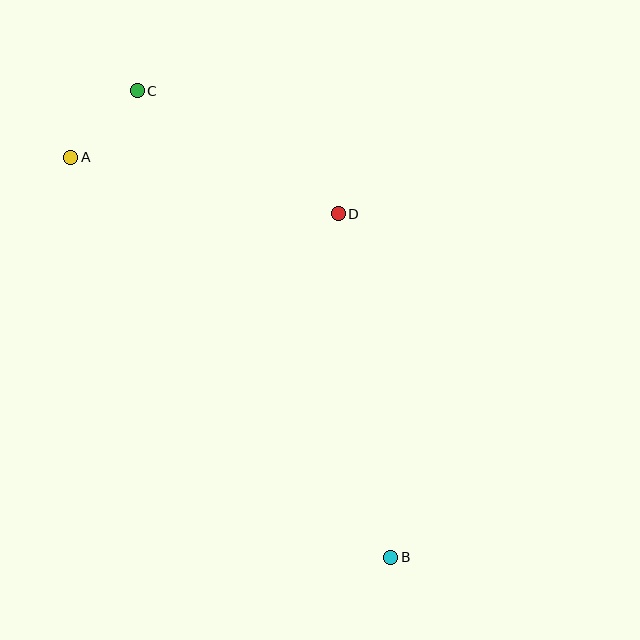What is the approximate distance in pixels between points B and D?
The distance between B and D is approximately 348 pixels.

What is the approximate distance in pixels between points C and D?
The distance between C and D is approximately 235 pixels.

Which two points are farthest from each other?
Points B and C are farthest from each other.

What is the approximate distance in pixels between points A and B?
The distance between A and B is approximately 512 pixels.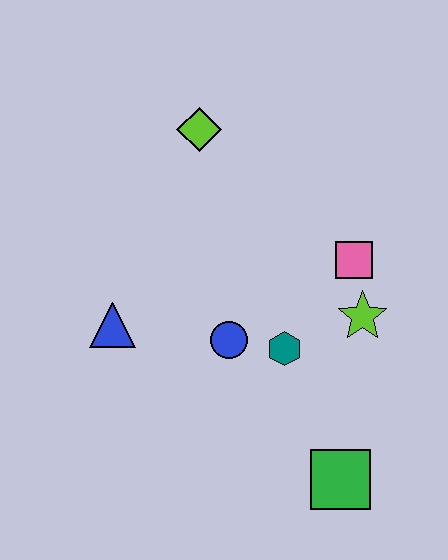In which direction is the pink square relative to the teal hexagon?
The pink square is above the teal hexagon.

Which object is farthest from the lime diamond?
The green square is farthest from the lime diamond.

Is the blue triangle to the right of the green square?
No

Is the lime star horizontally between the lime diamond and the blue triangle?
No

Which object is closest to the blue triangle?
The blue circle is closest to the blue triangle.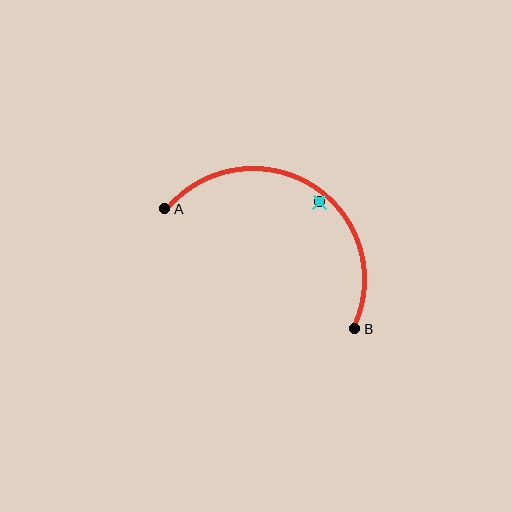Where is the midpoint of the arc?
The arc midpoint is the point on the curve farthest from the straight line joining A and B. It sits above that line.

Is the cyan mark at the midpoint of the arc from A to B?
No — the cyan mark does not lie on the arc at all. It sits slightly inside the curve.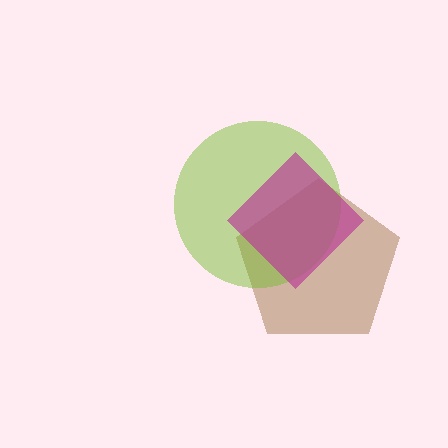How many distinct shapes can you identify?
There are 3 distinct shapes: a brown pentagon, a lime circle, a magenta diamond.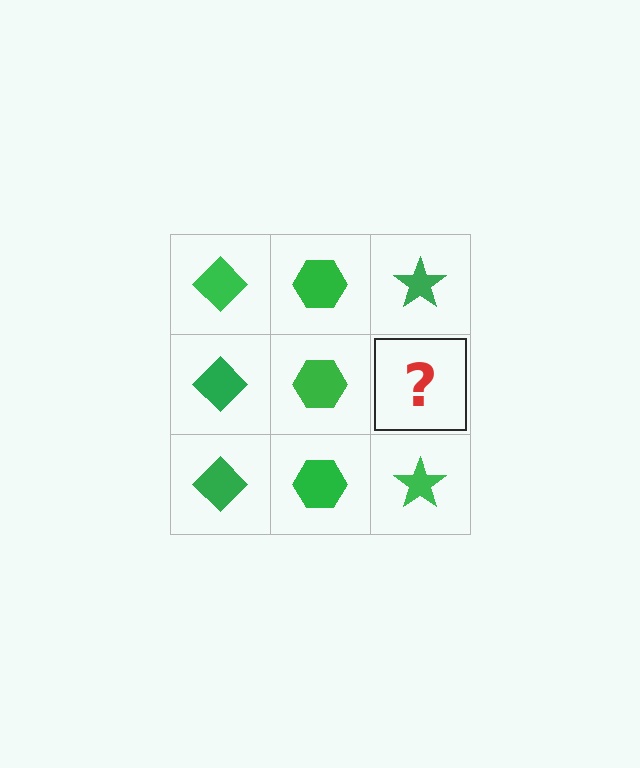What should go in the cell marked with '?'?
The missing cell should contain a green star.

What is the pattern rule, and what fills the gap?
The rule is that each column has a consistent shape. The gap should be filled with a green star.